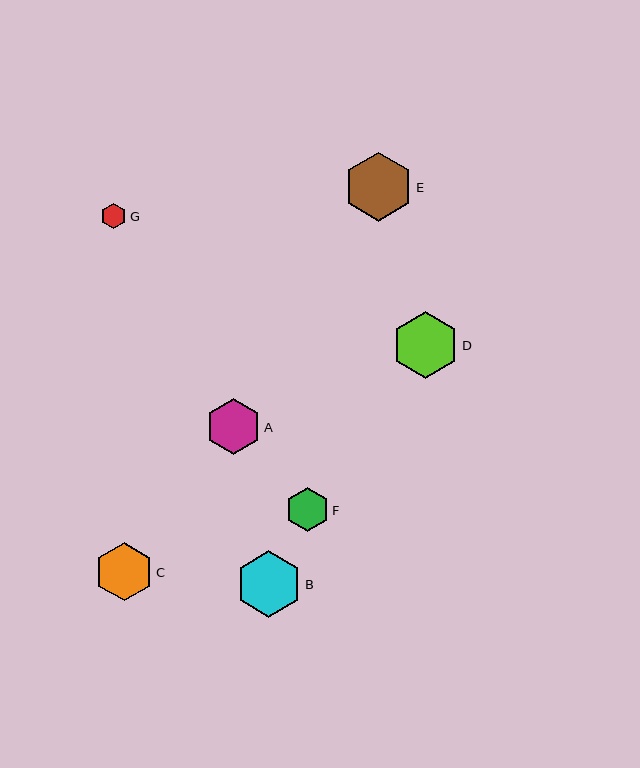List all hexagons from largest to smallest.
From largest to smallest: E, D, B, C, A, F, G.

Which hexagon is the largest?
Hexagon E is the largest with a size of approximately 69 pixels.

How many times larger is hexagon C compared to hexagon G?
Hexagon C is approximately 2.3 times the size of hexagon G.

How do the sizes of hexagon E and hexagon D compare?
Hexagon E and hexagon D are approximately the same size.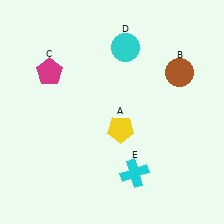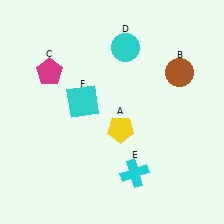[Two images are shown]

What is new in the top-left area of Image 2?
A cyan square (F) was added in the top-left area of Image 2.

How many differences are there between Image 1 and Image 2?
There is 1 difference between the two images.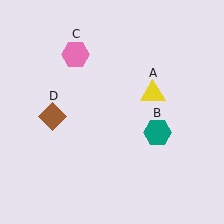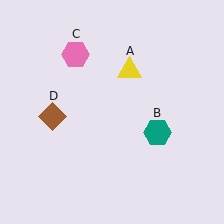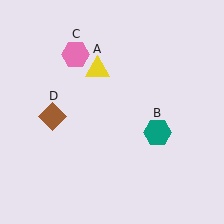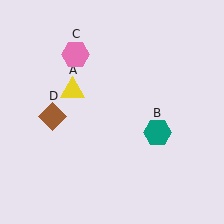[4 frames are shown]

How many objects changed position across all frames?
1 object changed position: yellow triangle (object A).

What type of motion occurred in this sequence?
The yellow triangle (object A) rotated counterclockwise around the center of the scene.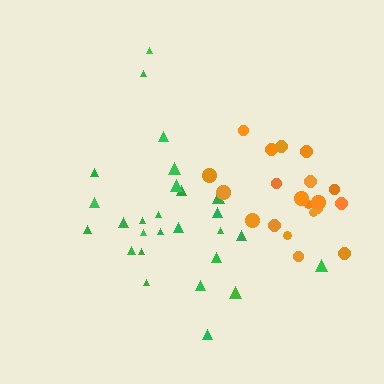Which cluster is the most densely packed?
Orange.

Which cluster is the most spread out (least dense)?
Green.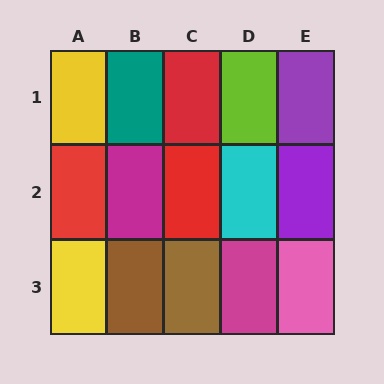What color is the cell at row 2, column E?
Purple.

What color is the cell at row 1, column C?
Red.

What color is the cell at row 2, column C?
Red.